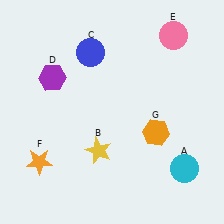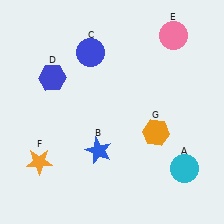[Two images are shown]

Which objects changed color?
B changed from yellow to blue. D changed from purple to blue.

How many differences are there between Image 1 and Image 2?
There are 2 differences between the two images.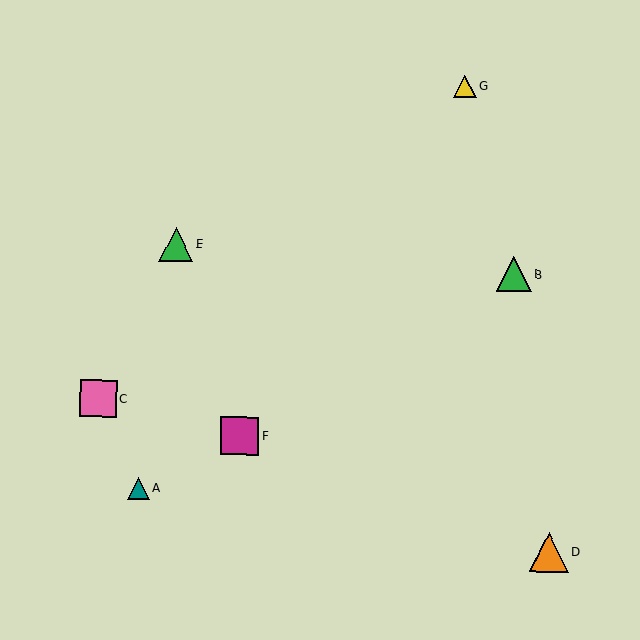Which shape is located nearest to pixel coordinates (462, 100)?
The yellow triangle (labeled G) at (465, 86) is nearest to that location.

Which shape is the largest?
The orange triangle (labeled D) is the largest.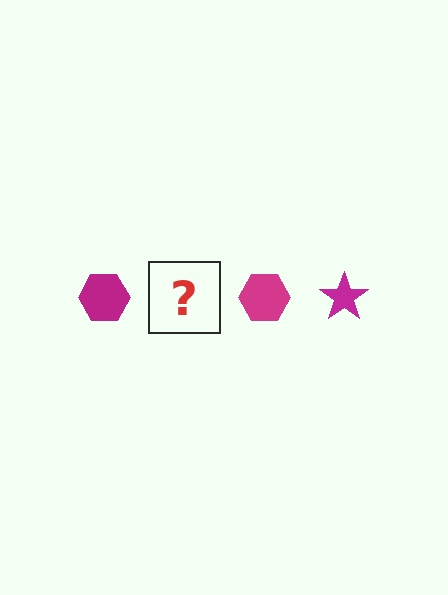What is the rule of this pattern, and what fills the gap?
The rule is that the pattern cycles through hexagon, star shapes in magenta. The gap should be filled with a magenta star.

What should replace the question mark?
The question mark should be replaced with a magenta star.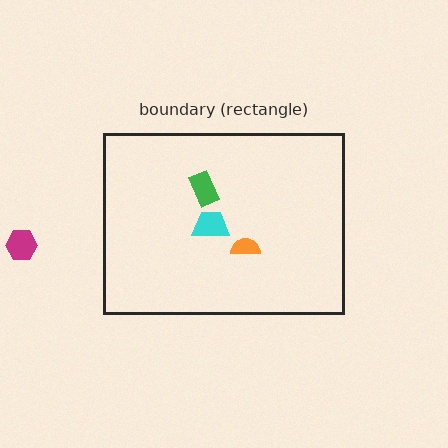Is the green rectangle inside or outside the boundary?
Inside.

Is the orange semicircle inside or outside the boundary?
Inside.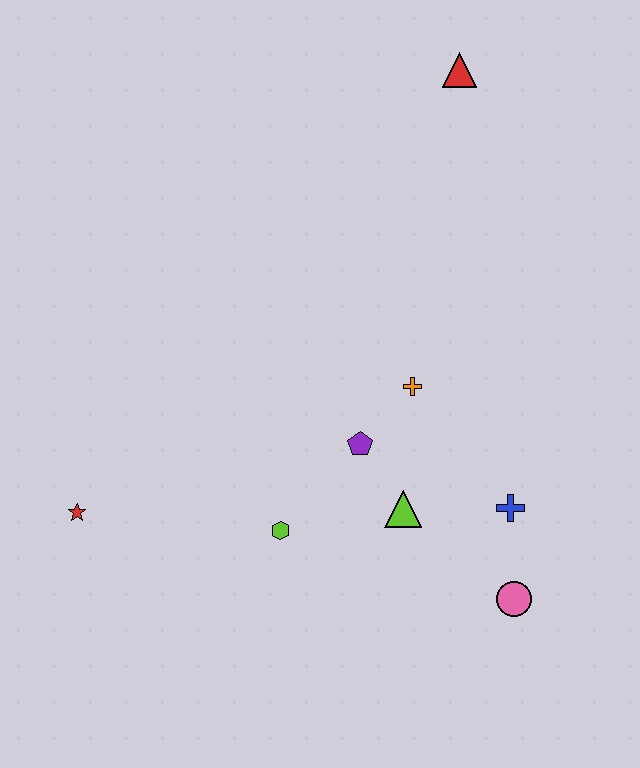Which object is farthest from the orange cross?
The red star is farthest from the orange cross.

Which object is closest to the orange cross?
The purple pentagon is closest to the orange cross.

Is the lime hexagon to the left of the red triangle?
Yes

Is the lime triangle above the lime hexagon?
Yes